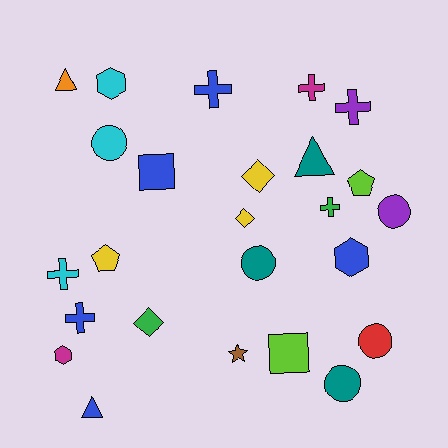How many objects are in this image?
There are 25 objects.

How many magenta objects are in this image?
There are 2 magenta objects.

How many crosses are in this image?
There are 6 crosses.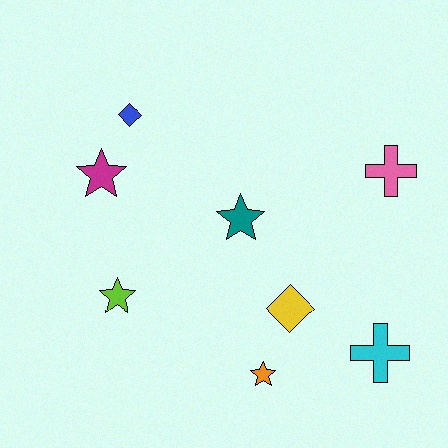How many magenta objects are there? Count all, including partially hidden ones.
There is 1 magenta object.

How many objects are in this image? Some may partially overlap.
There are 8 objects.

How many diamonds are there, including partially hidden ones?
There are 2 diamonds.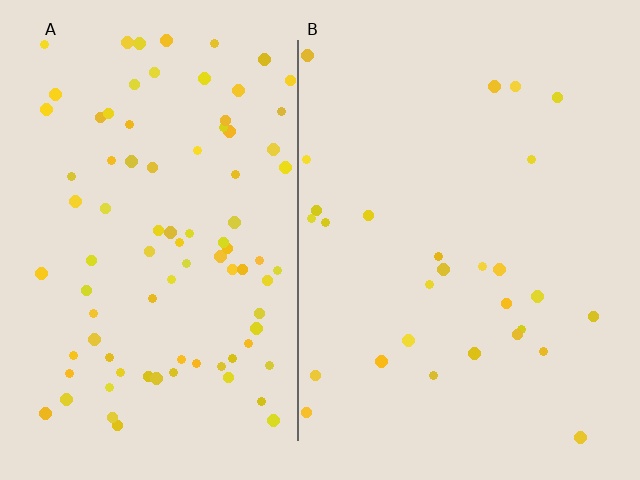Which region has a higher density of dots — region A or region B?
A (the left).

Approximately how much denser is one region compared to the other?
Approximately 3.2× — region A over region B.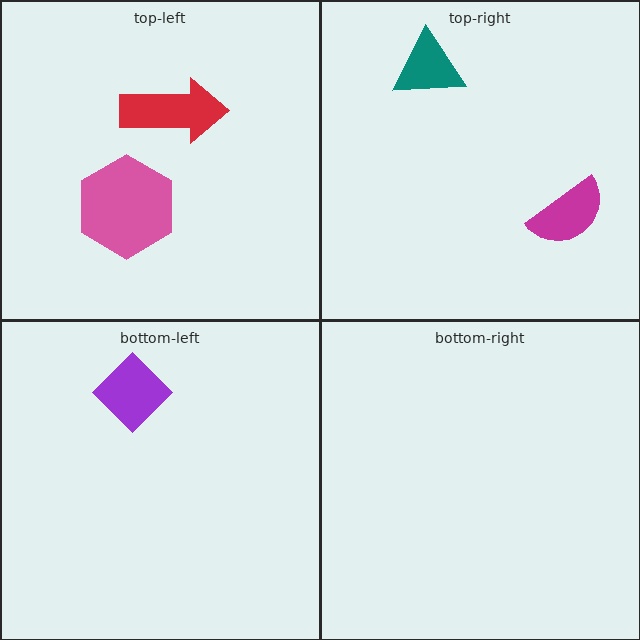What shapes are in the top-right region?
The teal triangle, the magenta semicircle.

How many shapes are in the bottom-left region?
1.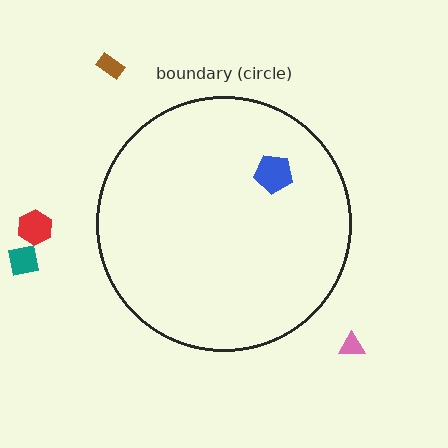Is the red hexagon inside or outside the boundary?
Outside.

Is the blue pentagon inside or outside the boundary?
Inside.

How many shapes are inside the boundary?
1 inside, 4 outside.